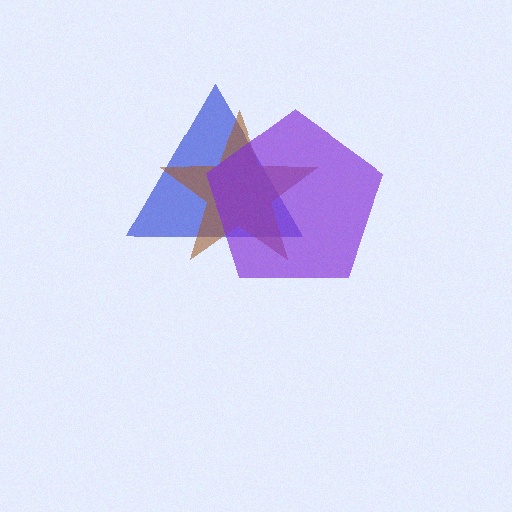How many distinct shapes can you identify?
There are 3 distinct shapes: a blue triangle, a brown star, a purple pentagon.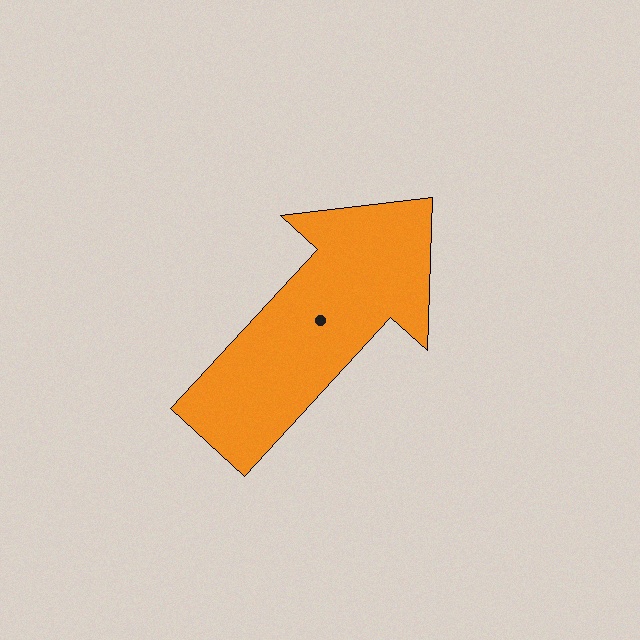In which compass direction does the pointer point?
Northeast.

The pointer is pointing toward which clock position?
Roughly 1 o'clock.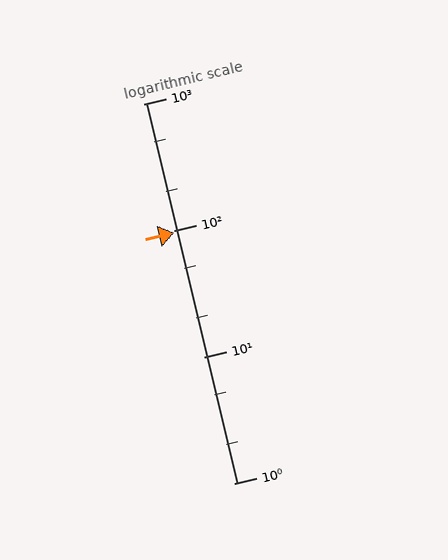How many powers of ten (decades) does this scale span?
The scale spans 3 decades, from 1 to 1000.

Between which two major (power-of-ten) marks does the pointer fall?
The pointer is between 10 and 100.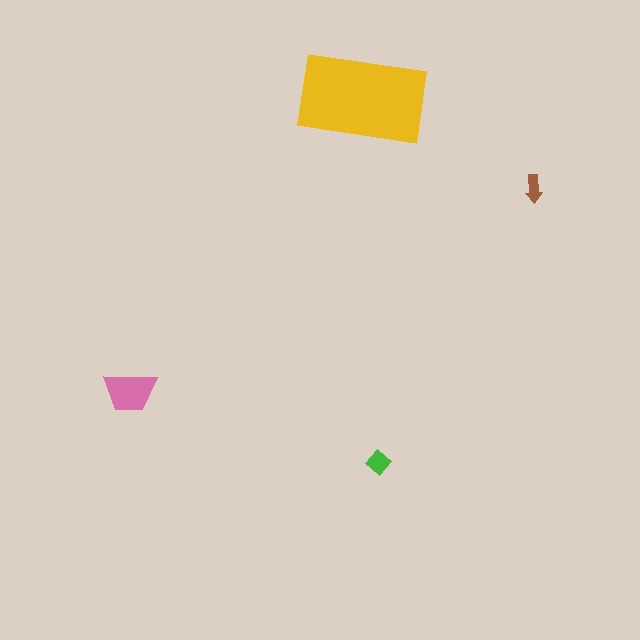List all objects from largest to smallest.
The yellow rectangle, the pink trapezoid, the green diamond, the brown arrow.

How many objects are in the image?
There are 4 objects in the image.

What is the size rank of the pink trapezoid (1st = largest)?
2nd.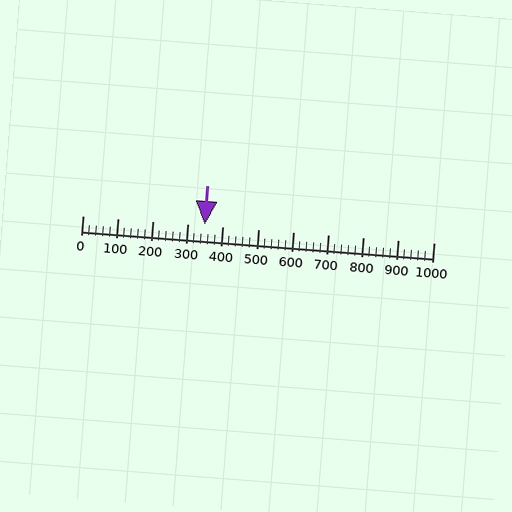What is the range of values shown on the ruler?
The ruler shows values from 0 to 1000.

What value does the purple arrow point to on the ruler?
The purple arrow points to approximately 348.